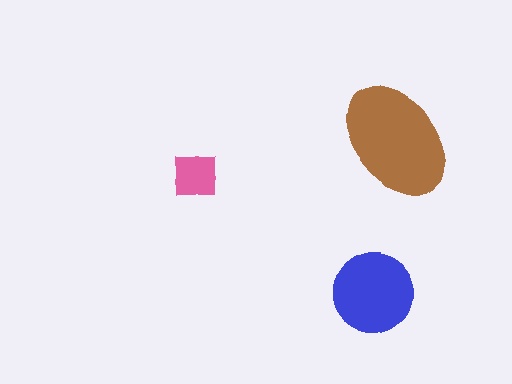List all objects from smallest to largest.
The pink square, the blue circle, the brown ellipse.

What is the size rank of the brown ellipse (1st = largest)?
1st.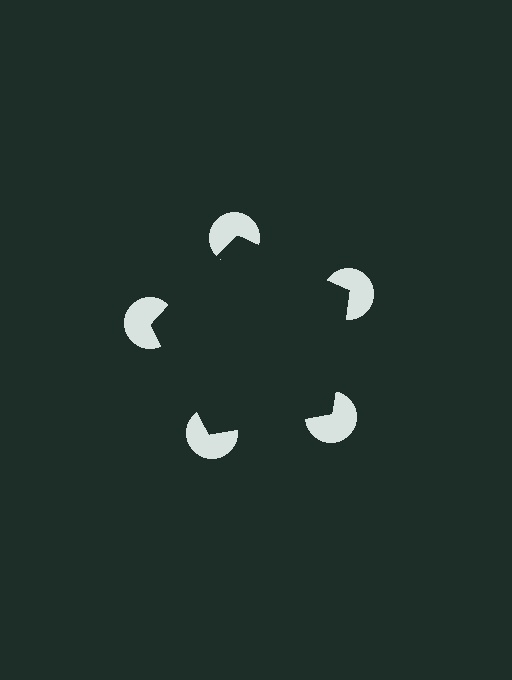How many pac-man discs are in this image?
There are 5 — one at each vertex of the illusory pentagon.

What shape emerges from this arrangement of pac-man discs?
An illusory pentagon — its edges are inferred from the aligned wedge cuts in the pac-man discs, not physically drawn.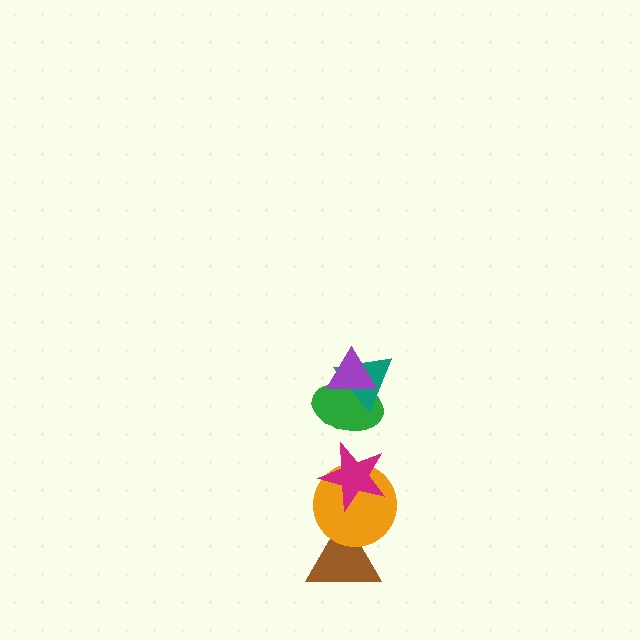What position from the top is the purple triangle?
The purple triangle is 1st from the top.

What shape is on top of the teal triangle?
The purple triangle is on top of the teal triangle.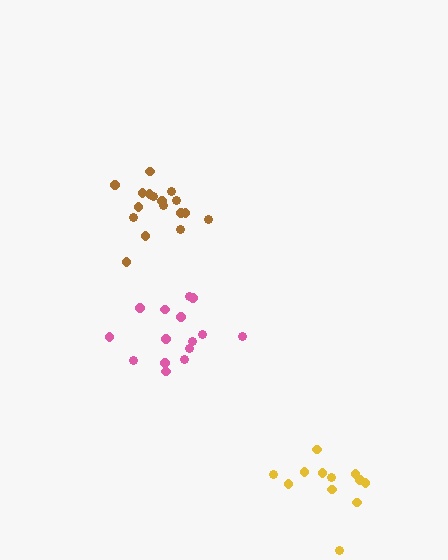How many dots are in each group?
Group 1: 15 dots, Group 2: 17 dots, Group 3: 12 dots (44 total).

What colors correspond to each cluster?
The clusters are colored: pink, brown, yellow.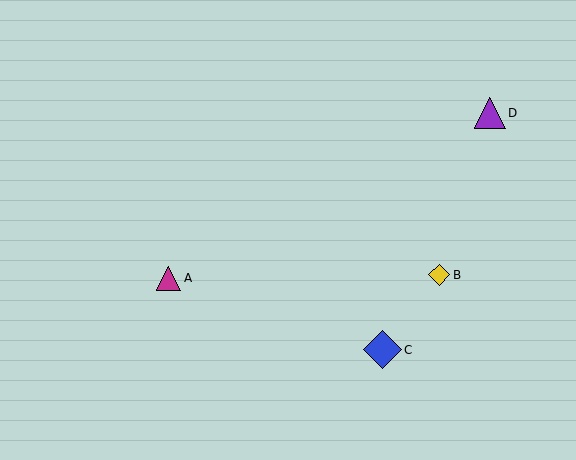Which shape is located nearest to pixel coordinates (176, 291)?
The magenta triangle (labeled A) at (168, 278) is nearest to that location.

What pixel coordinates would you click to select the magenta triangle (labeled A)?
Click at (168, 278) to select the magenta triangle A.